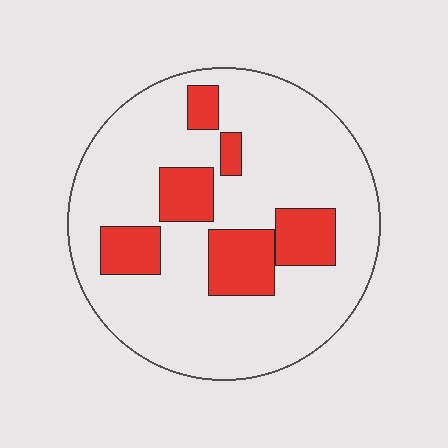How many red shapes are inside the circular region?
6.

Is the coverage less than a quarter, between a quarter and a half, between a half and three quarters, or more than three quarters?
Less than a quarter.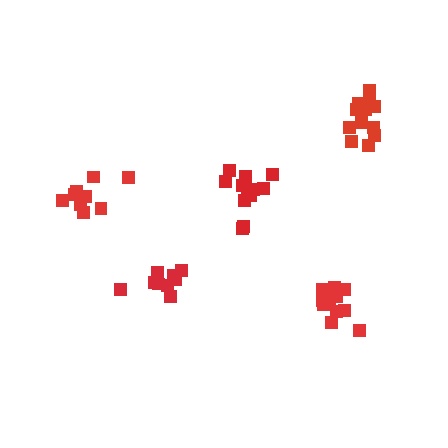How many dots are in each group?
Group 1: 9 dots, Group 2: 9 dots, Group 3: 12 dots, Group 4: 12 dots, Group 5: 12 dots (54 total).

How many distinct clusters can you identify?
There are 5 distinct clusters.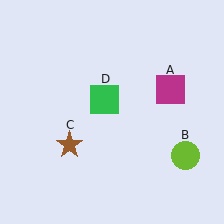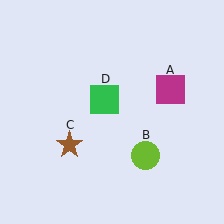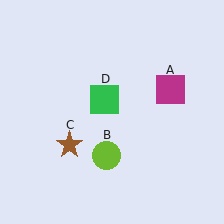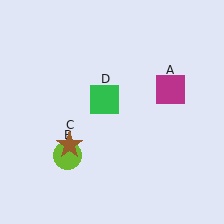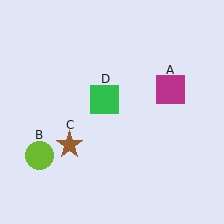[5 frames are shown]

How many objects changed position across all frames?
1 object changed position: lime circle (object B).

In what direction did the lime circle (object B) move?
The lime circle (object B) moved left.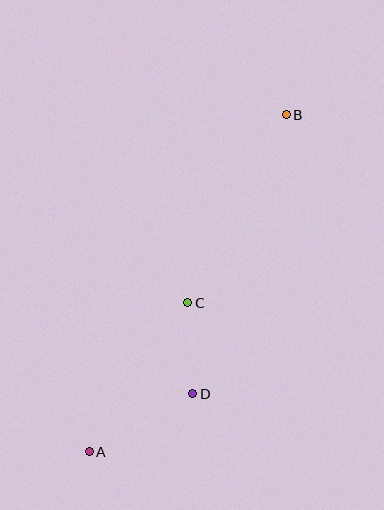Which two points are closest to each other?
Points C and D are closest to each other.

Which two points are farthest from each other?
Points A and B are farthest from each other.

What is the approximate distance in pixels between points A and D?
The distance between A and D is approximately 119 pixels.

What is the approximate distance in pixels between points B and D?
The distance between B and D is approximately 294 pixels.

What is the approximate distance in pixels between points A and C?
The distance between A and C is approximately 179 pixels.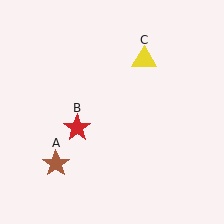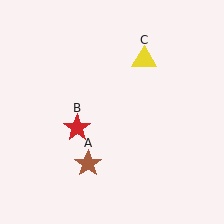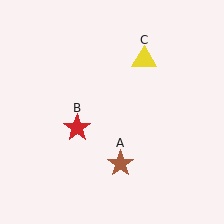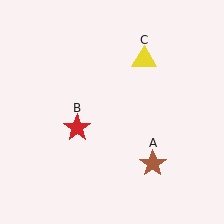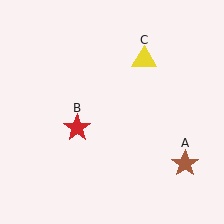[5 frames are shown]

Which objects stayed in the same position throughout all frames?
Red star (object B) and yellow triangle (object C) remained stationary.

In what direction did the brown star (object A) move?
The brown star (object A) moved right.